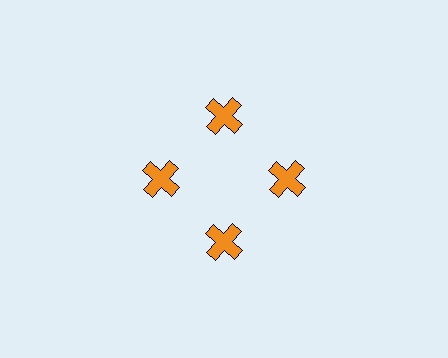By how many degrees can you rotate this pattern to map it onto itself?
The pattern maps onto itself every 90 degrees of rotation.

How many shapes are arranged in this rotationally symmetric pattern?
There are 4 shapes, arranged in 4 groups of 1.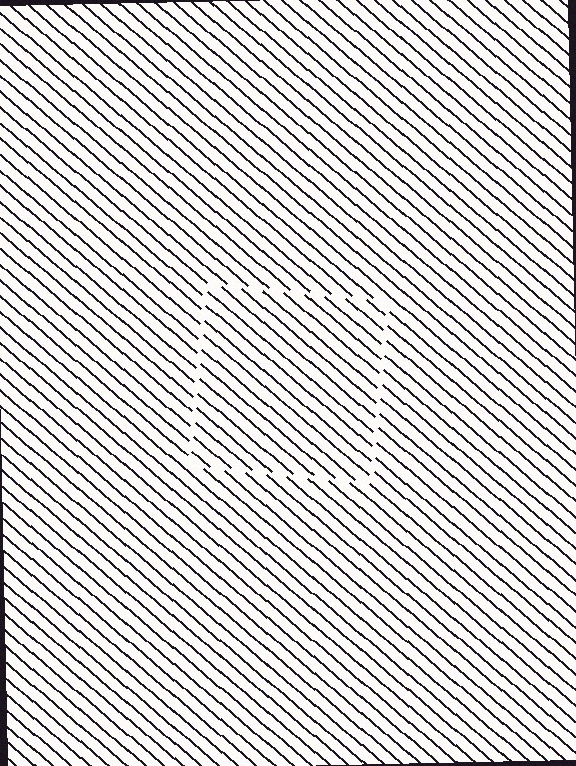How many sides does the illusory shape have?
4 sides — the line-ends trace a square.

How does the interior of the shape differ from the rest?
The interior of the shape contains the same grating, shifted by half a period — the contour is defined by the phase discontinuity where line-ends from the inner and outer gratings abut.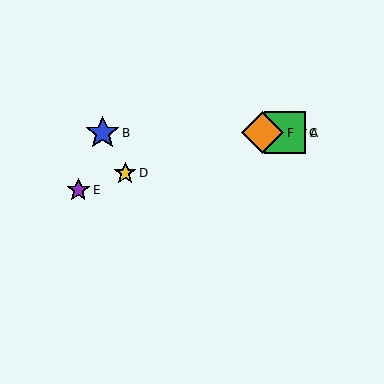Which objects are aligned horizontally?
Objects A, B, C, F are aligned horizontally.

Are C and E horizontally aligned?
No, C is at y≈133 and E is at y≈190.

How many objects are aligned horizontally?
4 objects (A, B, C, F) are aligned horizontally.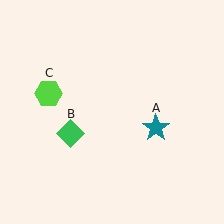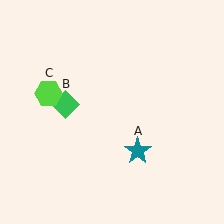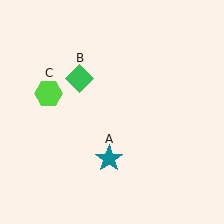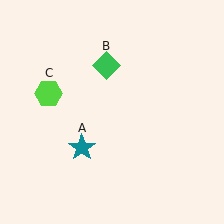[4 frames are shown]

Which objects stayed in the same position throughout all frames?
Lime hexagon (object C) remained stationary.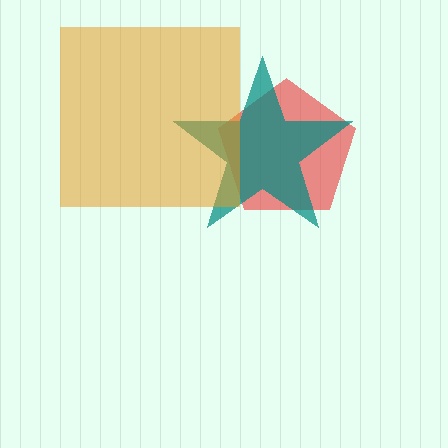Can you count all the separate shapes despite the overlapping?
Yes, there are 3 separate shapes.